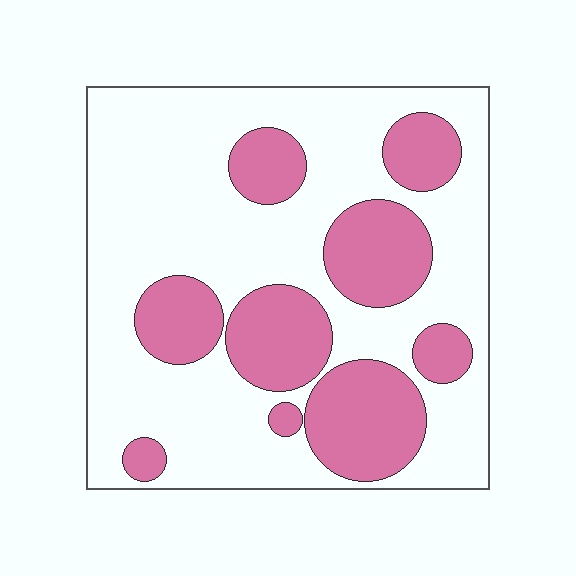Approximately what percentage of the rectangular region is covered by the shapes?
Approximately 30%.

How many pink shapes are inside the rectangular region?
9.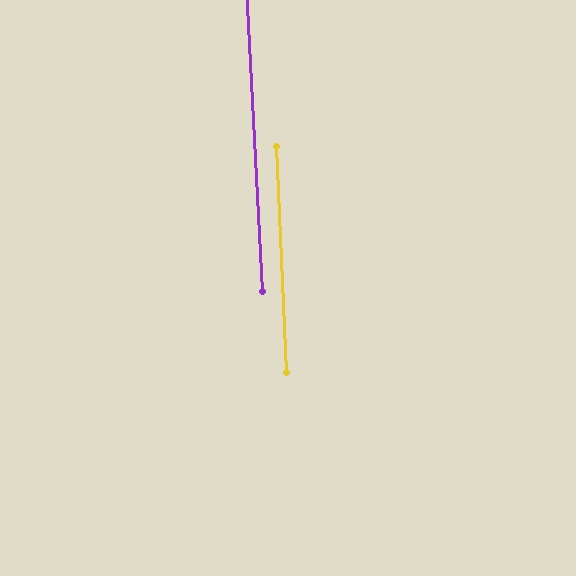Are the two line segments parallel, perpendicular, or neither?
Parallel — their directions differ by only 0.4°.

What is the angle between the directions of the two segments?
Approximately 0 degrees.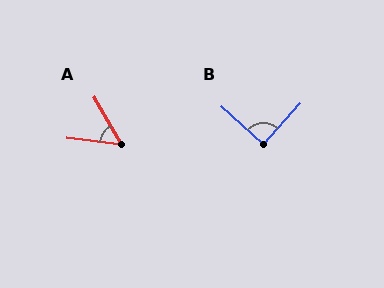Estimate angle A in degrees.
Approximately 54 degrees.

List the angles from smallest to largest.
A (54°), B (90°).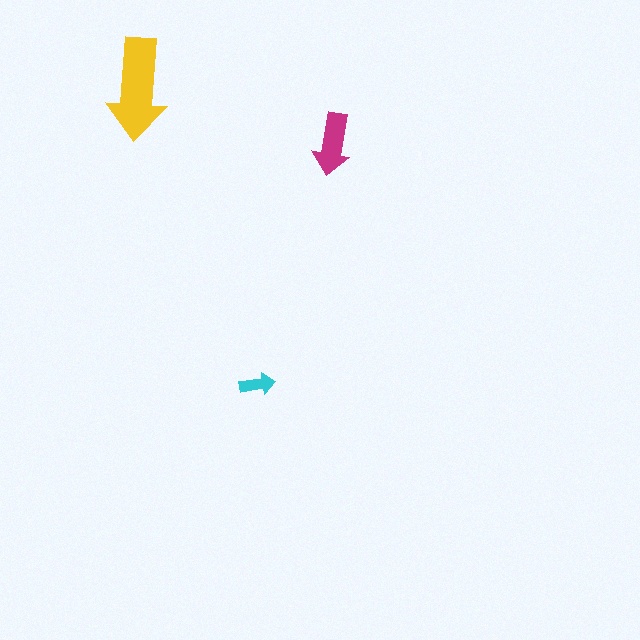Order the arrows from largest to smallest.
the yellow one, the magenta one, the cyan one.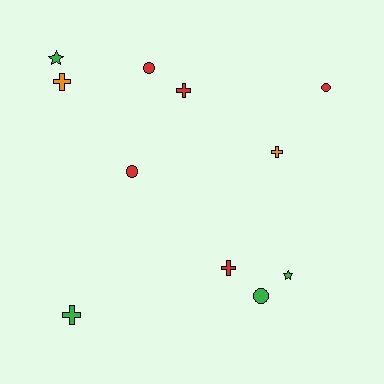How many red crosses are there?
There are 2 red crosses.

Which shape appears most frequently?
Cross, with 5 objects.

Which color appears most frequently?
Red, with 5 objects.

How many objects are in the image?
There are 11 objects.